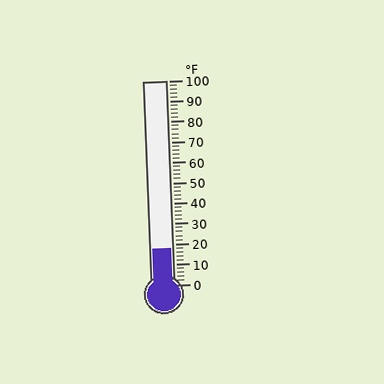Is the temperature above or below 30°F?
The temperature is below 30°F.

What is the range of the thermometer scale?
The thermometer scale ranges from 0°F to 100°F.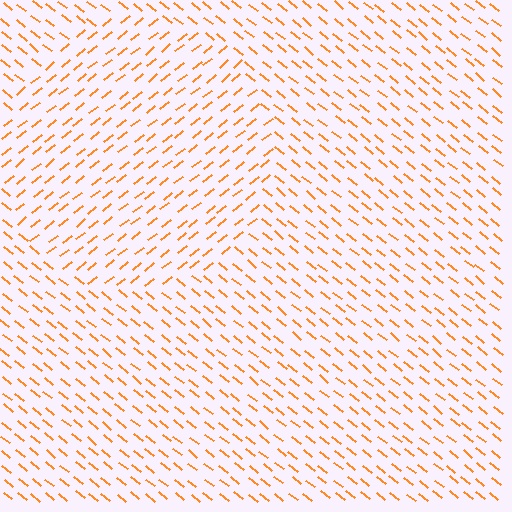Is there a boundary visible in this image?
Yes, there is a texture boundary formed by a change in line orientation.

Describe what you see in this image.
The image is filled with small orange line segments. A circle region in the image has lines oriented differently from the surrounding lines, creating a visible texture boundary.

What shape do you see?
I see a circle.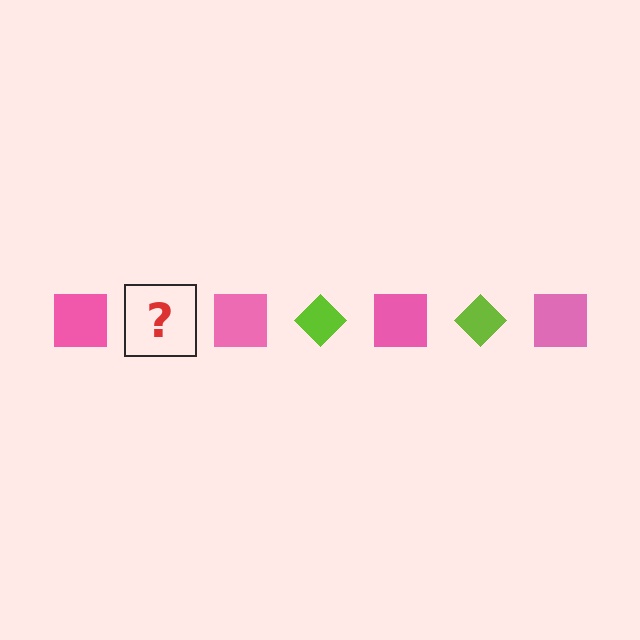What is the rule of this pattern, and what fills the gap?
The rule is that the pattern alternates between pink square and lime diamond. The gap should be filled with a lime diamond.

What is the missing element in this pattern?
The missing element is a lime diamond.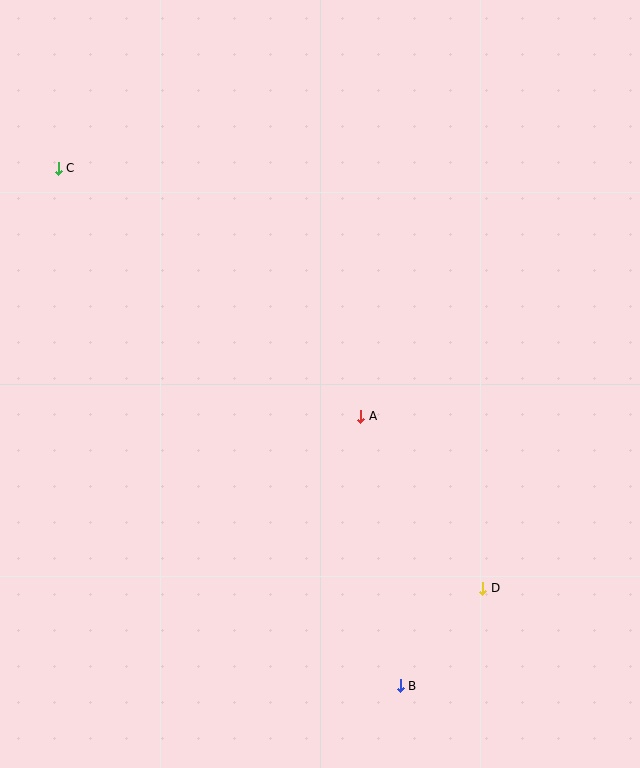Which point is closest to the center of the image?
Point A at (361, 416) is closest to the center.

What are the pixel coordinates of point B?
Point B is at (400, 686).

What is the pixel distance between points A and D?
The distance between A and D is 211 pixels.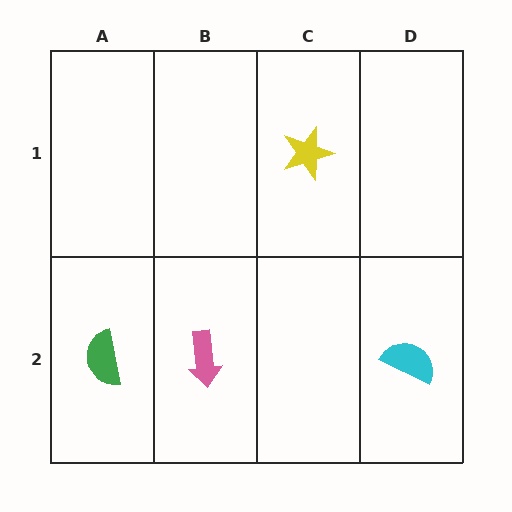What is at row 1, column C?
A yellow star.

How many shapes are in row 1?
1 shape.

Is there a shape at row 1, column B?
No, that cell is empty.